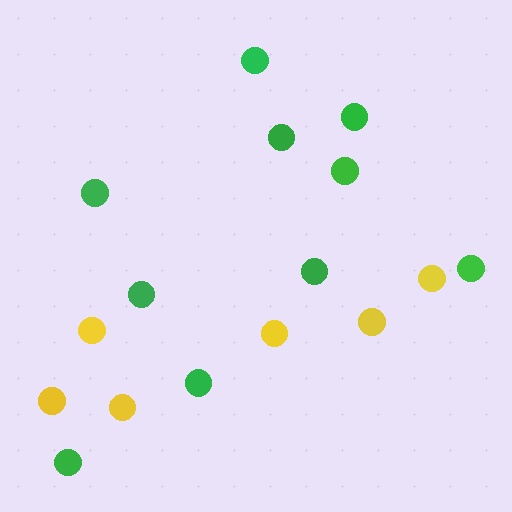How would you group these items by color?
There are 2 groups: one group of yellow circles (6) and one group of green circles (10).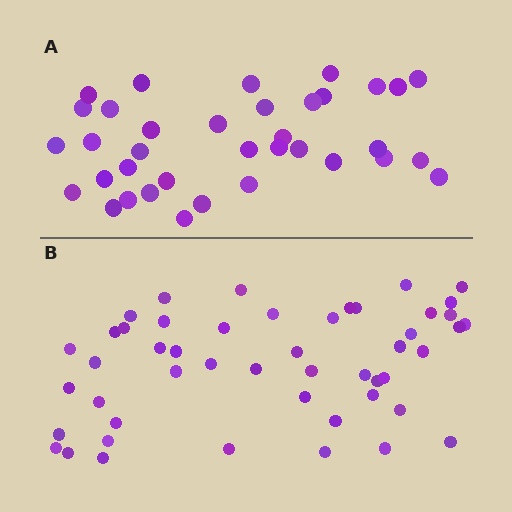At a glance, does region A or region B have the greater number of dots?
Region B (the bottom region) has more dots.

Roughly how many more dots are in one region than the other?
Region B has approximately 15 more dots than region A.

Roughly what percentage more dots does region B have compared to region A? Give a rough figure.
About 35% more.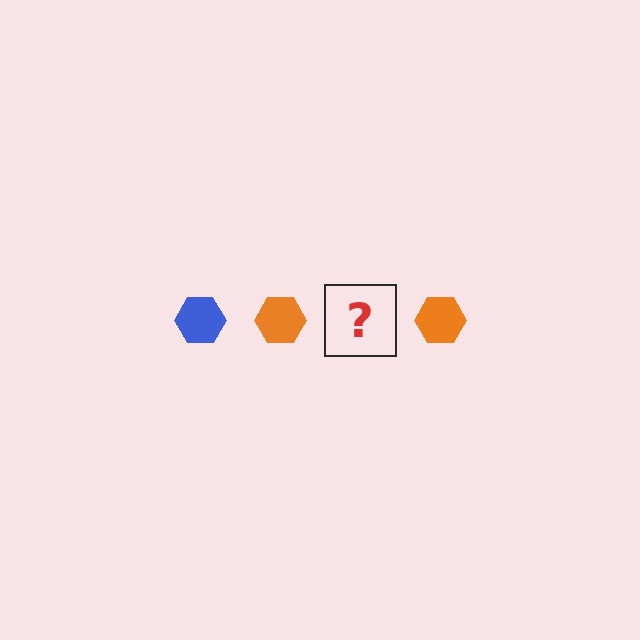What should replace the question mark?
The question mark should be replaced with a blue hexagon.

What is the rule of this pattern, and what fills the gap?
The rule is that the pattern cycles through blue, orange hexagons. The gap should be filled with a blue hexagon.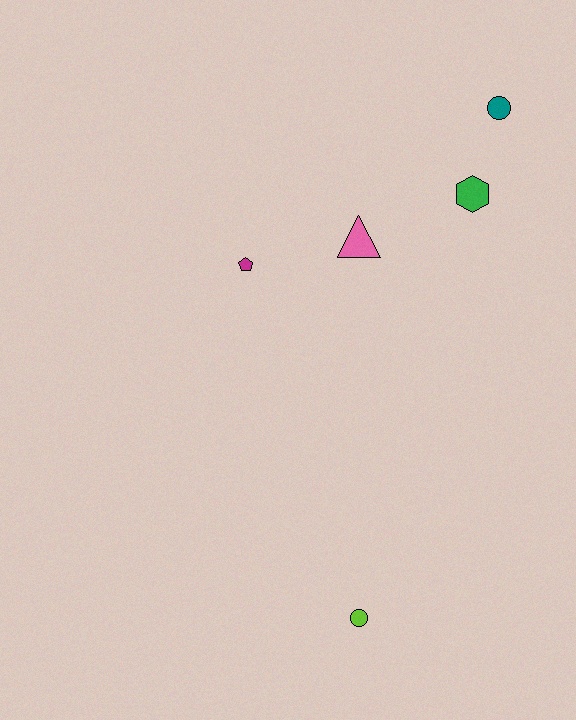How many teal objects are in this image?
There is 1 teal object.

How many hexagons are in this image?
There is 1 hexagon.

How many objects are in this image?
There are 5 objects.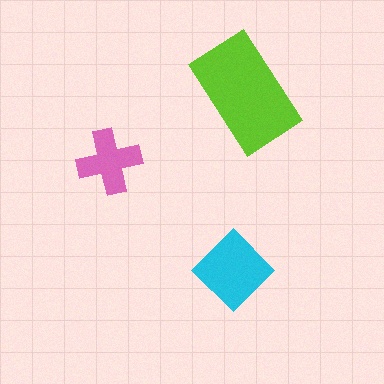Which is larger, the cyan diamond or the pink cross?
The cyan diamond.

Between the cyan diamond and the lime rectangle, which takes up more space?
The lime rectangle.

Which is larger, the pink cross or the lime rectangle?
The lime rectangle.